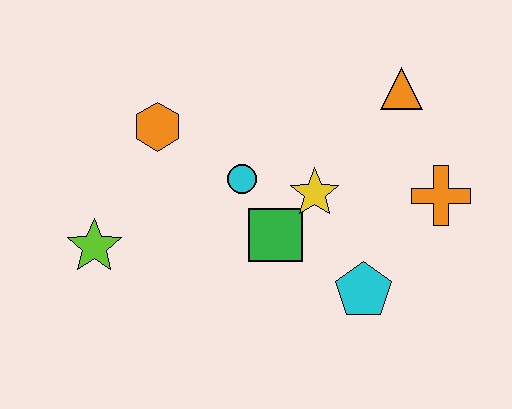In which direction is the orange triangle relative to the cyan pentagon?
The orange triangle is above the cyan pentagon.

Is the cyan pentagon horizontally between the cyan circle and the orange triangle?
Yes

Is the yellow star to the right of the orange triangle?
No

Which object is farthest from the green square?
The orange triangle is farthest from the green square.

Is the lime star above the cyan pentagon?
Yes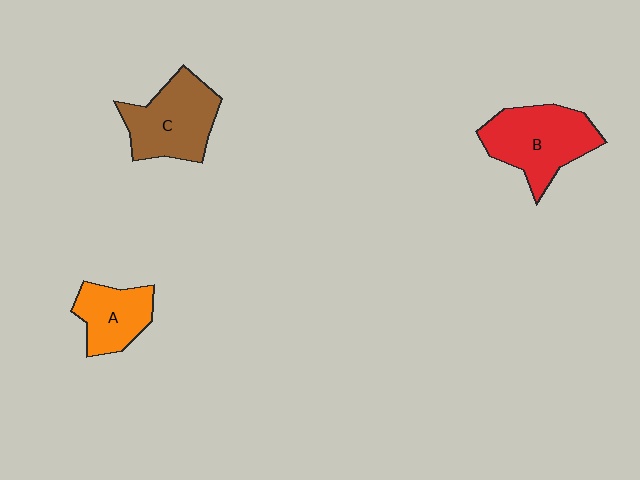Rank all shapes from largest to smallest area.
From largest to smallest: B (red), C (brown), A (orange).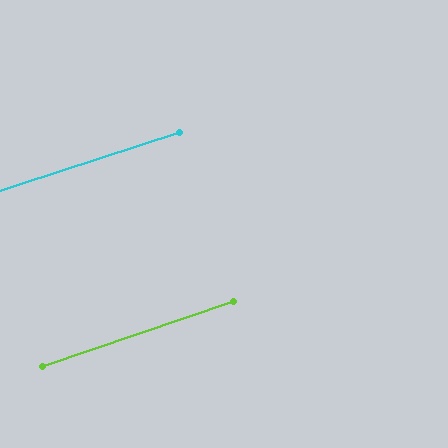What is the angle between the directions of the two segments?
Approximately 1 degree.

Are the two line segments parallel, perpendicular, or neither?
Parallel — their directions differ by only 0.9°.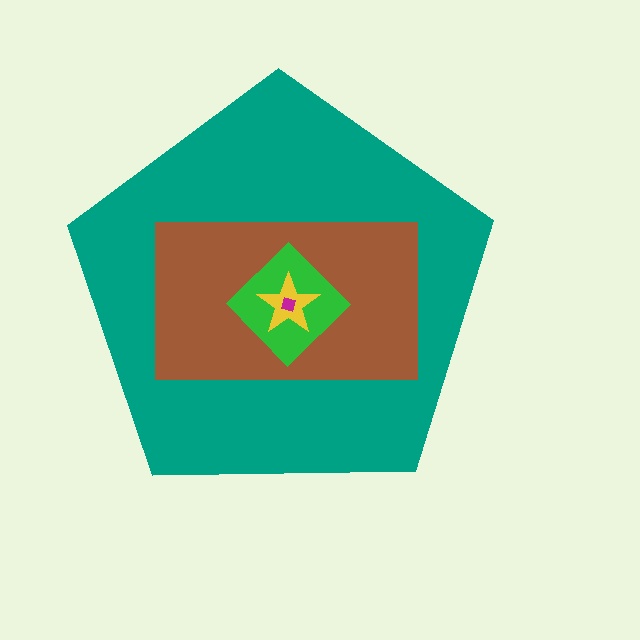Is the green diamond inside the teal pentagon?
Yes.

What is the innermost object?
The magenta diamond.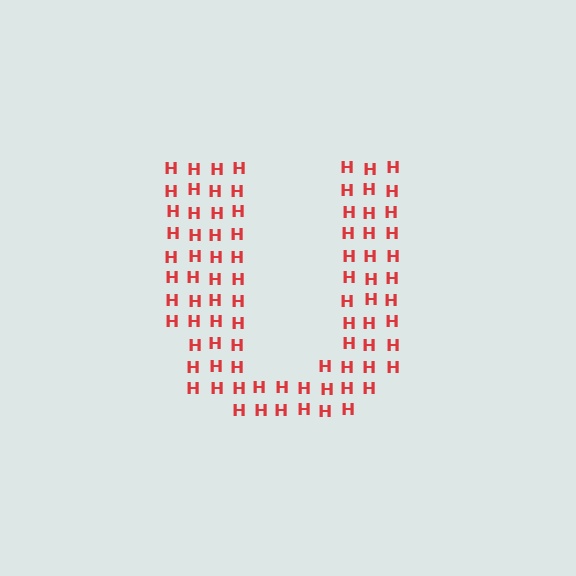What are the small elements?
The small elements are letter H's.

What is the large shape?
The large shape is the letter U.